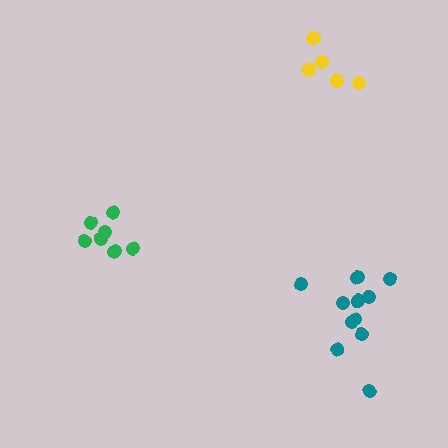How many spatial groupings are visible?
There are 3 spatial groupings.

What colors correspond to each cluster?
The clusters are colored: teal, yellow, green.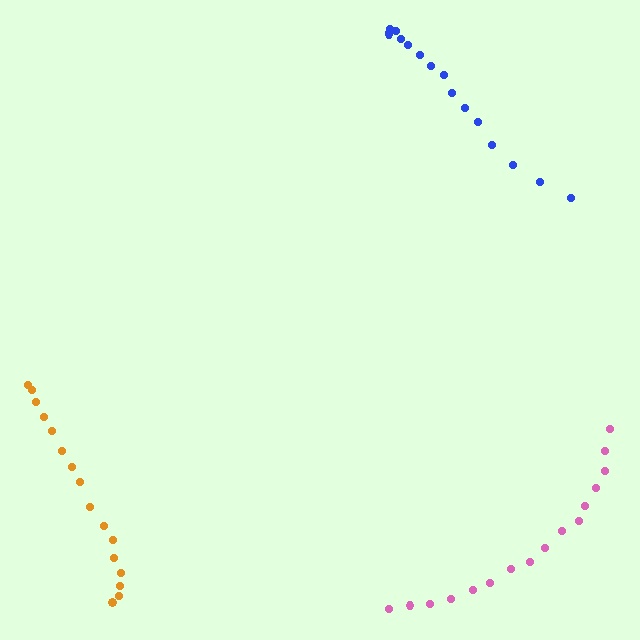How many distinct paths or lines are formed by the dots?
There are 3 distinct paths.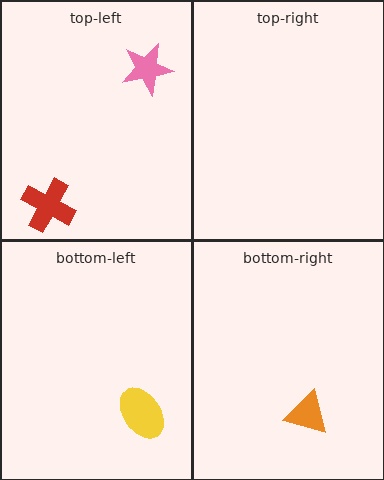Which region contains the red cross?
The top-left region.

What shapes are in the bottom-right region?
The orange triangle.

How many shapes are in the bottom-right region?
1.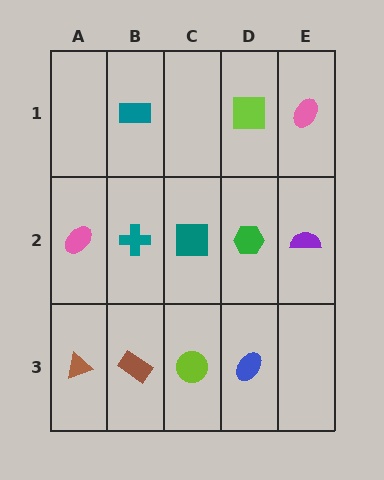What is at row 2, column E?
A purple semicircle.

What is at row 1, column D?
A lime square.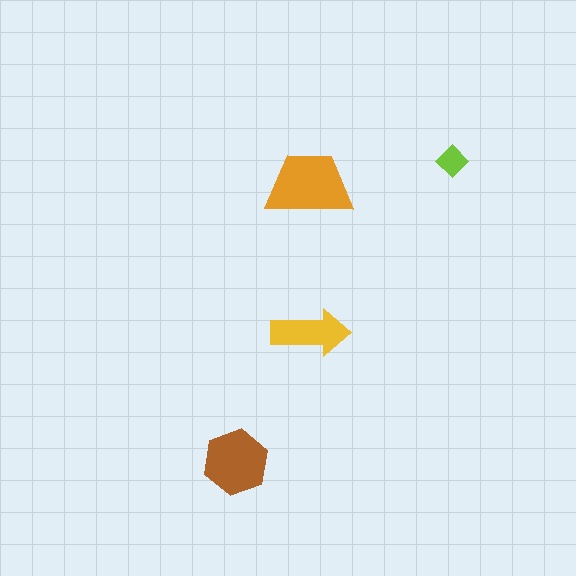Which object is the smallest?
The lime diamond.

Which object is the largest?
The orange trapezoid.